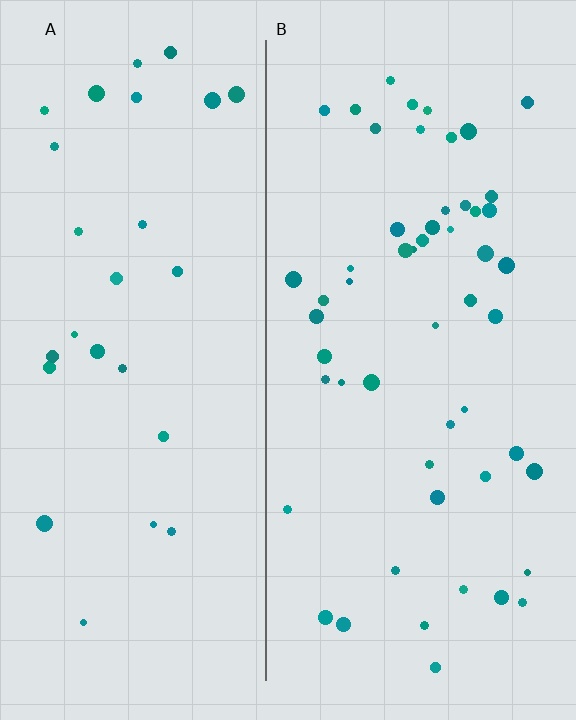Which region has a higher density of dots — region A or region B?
B (the right).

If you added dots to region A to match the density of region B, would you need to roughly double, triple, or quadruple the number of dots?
Approximately double.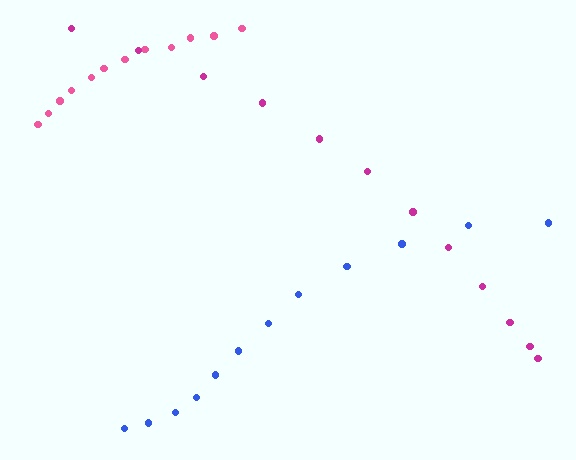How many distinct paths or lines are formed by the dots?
There are 3 distinct paths.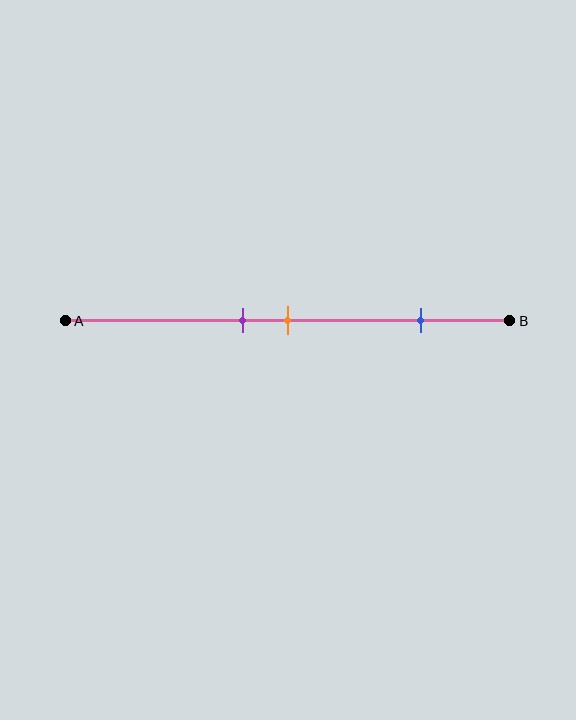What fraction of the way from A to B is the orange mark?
The orange mark is approximately 50% (0.5) of the way from A to B.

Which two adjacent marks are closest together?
The purple and orange marks are the closest adjacent pair.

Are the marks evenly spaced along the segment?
No, the marks are not evenly spaced.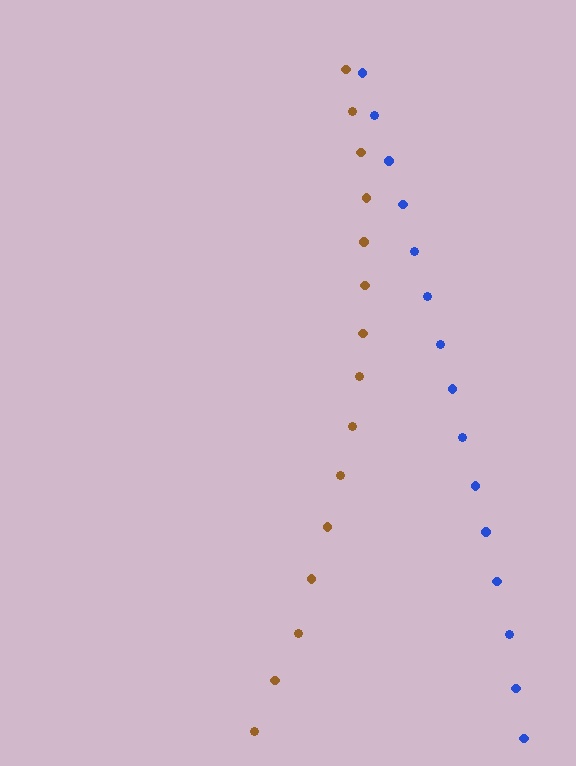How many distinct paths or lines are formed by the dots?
There are 2 distinct paths.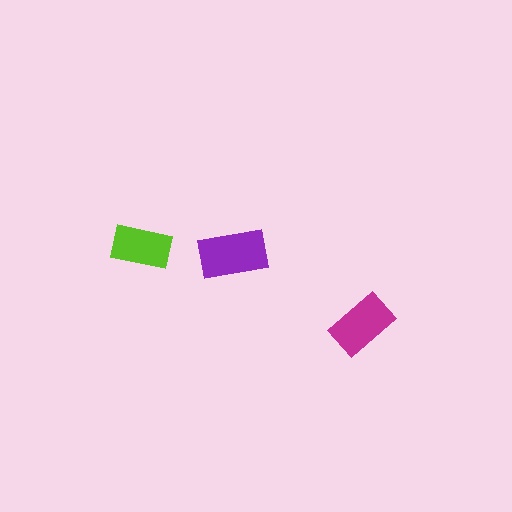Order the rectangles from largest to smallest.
the purple one, the magenta one, the lime one.